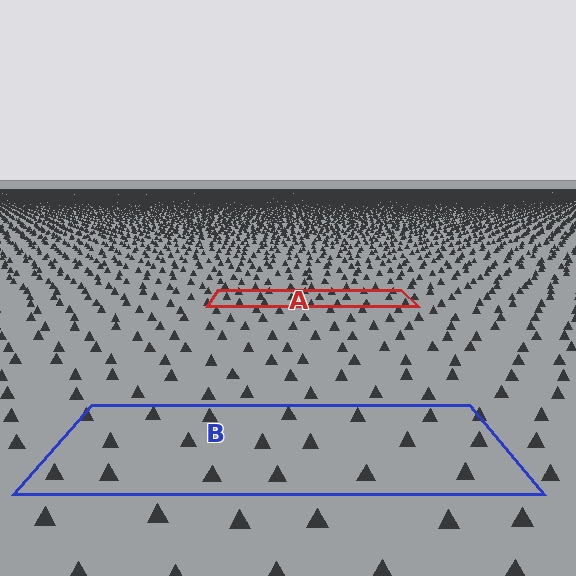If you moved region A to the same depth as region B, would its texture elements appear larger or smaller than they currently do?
They would appear larger. At a closer depth, the same texture elements are projected at a bigger on-screen size.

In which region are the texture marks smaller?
The texture marks are smaller in region A, because it is farther away.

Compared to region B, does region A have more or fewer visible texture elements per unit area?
Region A has more texture elements per unit area — they are packed more densely because it is farther away.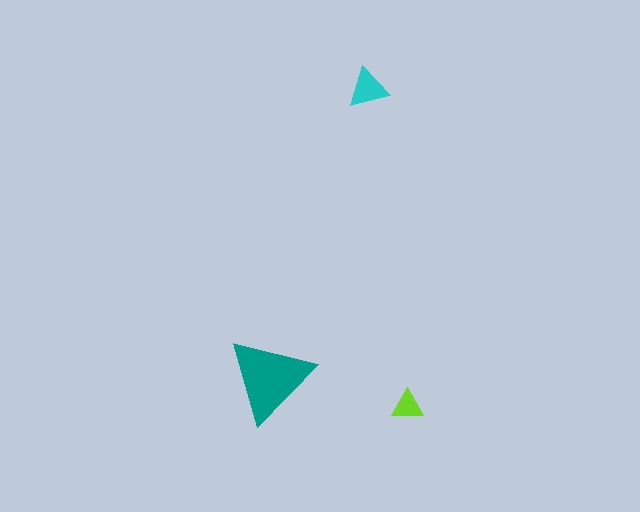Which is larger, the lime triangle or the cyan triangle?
The cyan one.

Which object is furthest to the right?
The lime triangle is rightmost.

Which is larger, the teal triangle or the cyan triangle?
The teal one.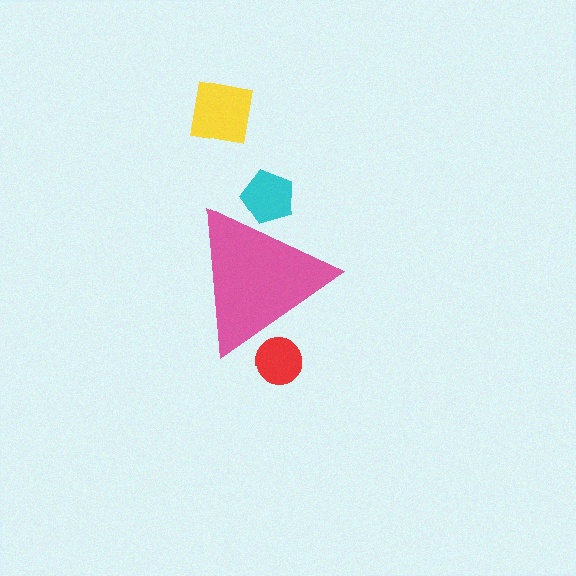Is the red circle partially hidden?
Yes, the red circle is partially hidden behind the pink triangle.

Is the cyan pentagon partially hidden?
Yes, the cyan pentagon is partially hidden behind the pink triangle.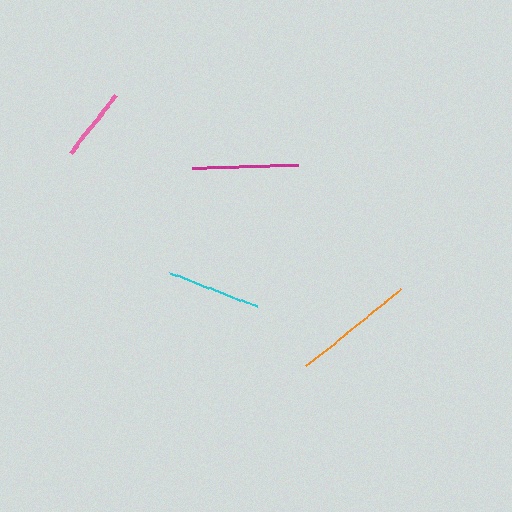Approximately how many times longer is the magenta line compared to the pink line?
The magenta line is approximately 1.4 times the length of the pink line.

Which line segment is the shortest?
The pink line is the shortest at approximately 74 pixels.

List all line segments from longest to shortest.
From longest to shortest: orange, magenta, cyan, pink.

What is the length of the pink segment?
The pink segment is approximately 74 pixels long.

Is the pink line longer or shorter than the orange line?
The orange line is longer than the pink line.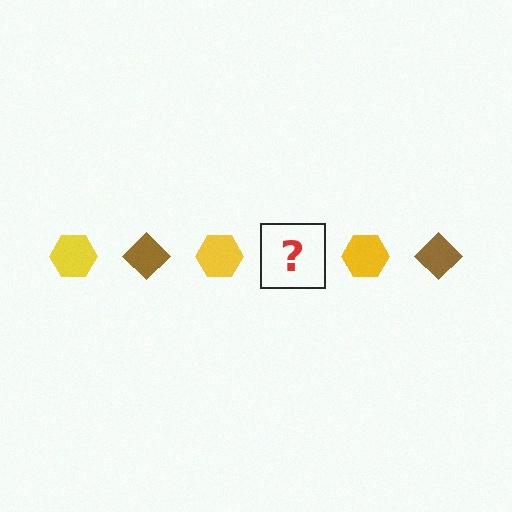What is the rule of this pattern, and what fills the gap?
The rule is that the pattern alternates between yellow hexagon and brown diamond. The gap should be filled with a brown diamond.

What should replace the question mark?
The question mark should be replaced with a brown diamond.